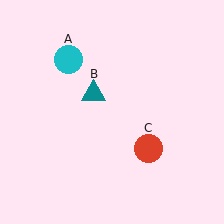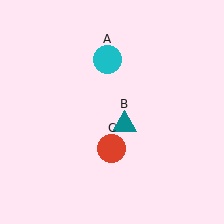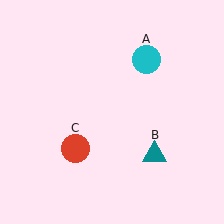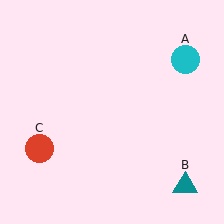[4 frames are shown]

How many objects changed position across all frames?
3 objects changed position: cyan circle (object A), teal triangle (object B), red circle (object C).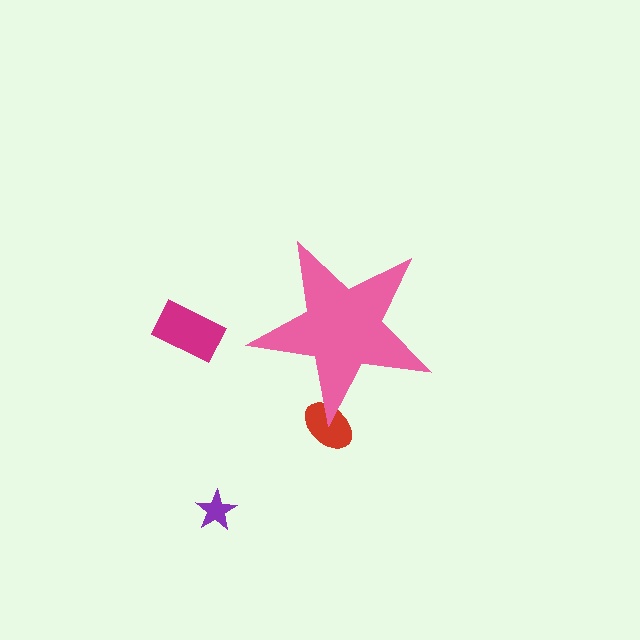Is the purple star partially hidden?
No, the purple star is fully visible.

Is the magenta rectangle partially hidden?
No, the magenta rectangle is fully visible.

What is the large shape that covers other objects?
A pink star.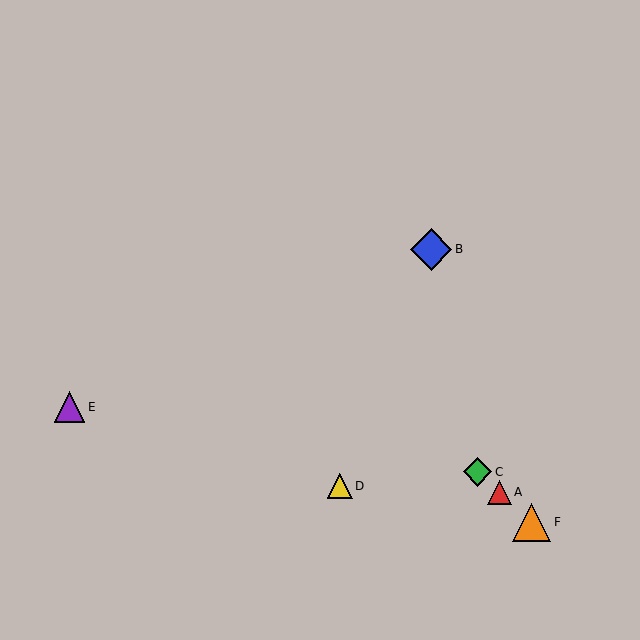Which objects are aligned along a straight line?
Objects A, C, F are aligned along a straight line.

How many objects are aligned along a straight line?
3 objects (A, C, F) are aligned along a straight line.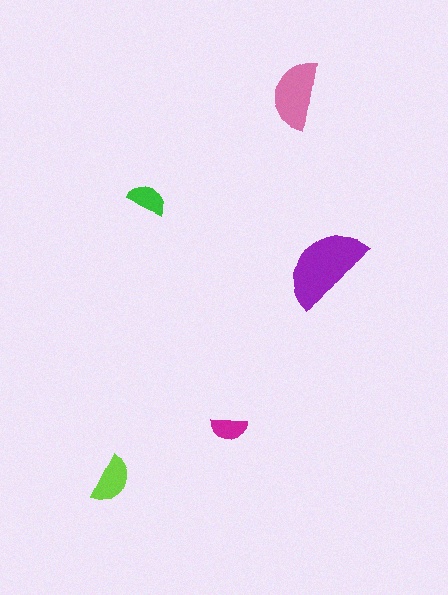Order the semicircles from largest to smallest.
the purple one, the pink one, the lime one, the green one, the magenta one.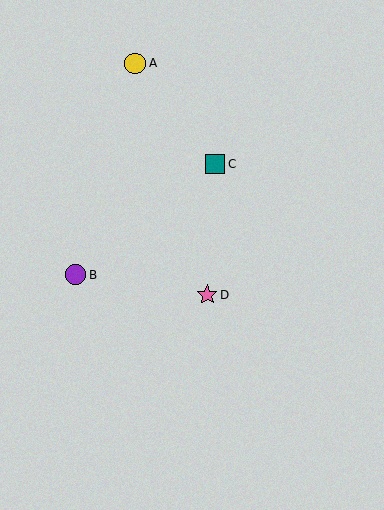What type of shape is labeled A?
Shape A is a yellow circle.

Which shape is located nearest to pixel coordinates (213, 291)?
The pink star (labeled D) at (207, 295) is nearest to that location.